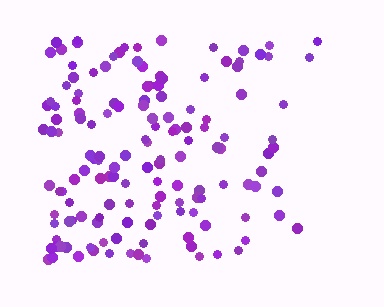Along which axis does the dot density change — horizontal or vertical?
Horizontal.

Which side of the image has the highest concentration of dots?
The left.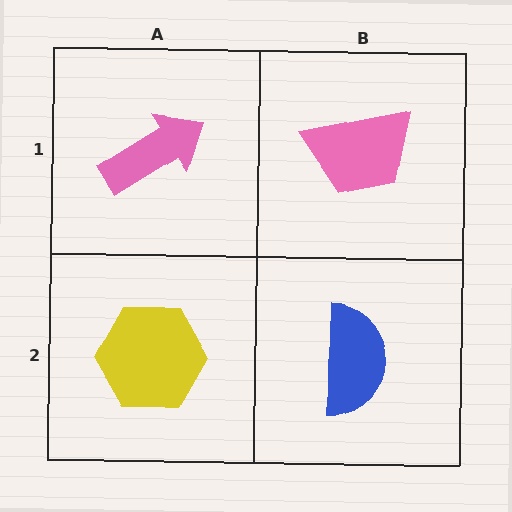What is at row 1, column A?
A pink arrow.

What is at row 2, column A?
A yellow hexagon.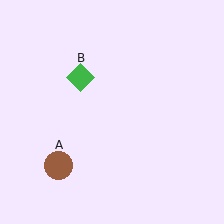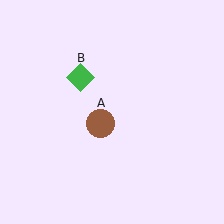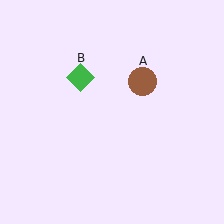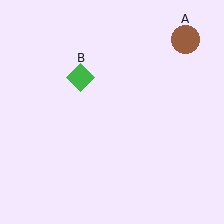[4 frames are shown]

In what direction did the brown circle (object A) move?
The brown circle (object A) moved up and to the right.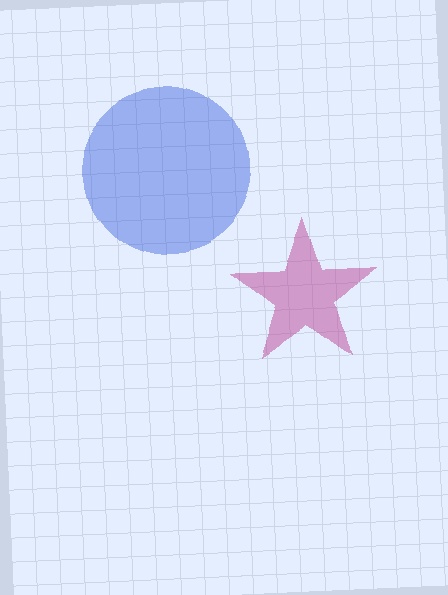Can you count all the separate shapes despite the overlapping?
Yes, there are 2 separate shapes.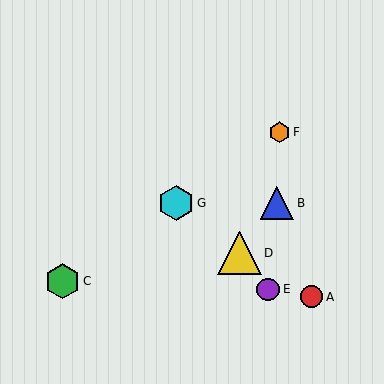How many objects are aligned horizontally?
2 objects (B, G) are aligned horizontally.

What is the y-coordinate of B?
Object B is at y≈203.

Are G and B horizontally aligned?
Yes, both are at y≈203.